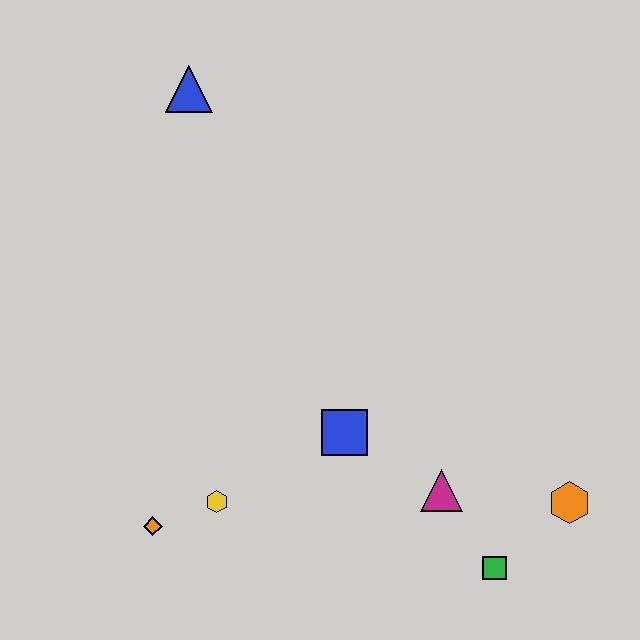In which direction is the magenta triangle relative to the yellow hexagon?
The magenta triangle is to the right of the yellow hexagon.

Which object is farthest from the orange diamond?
The blue triangle is farthest from the orange diamond.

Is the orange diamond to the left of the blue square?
Yes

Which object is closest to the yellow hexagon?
The orange diamond is closest to the yellow hexagon.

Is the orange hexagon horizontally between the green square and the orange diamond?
No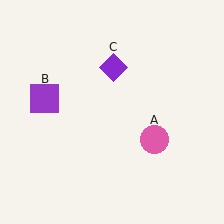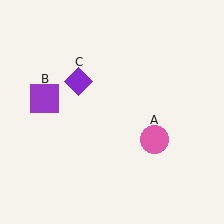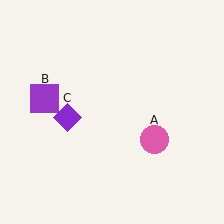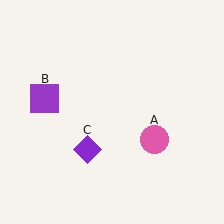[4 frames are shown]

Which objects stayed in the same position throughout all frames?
Pink circle (object A) and purple square (object B) remained stationary.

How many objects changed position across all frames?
1 object changed position: purple diamond (object C).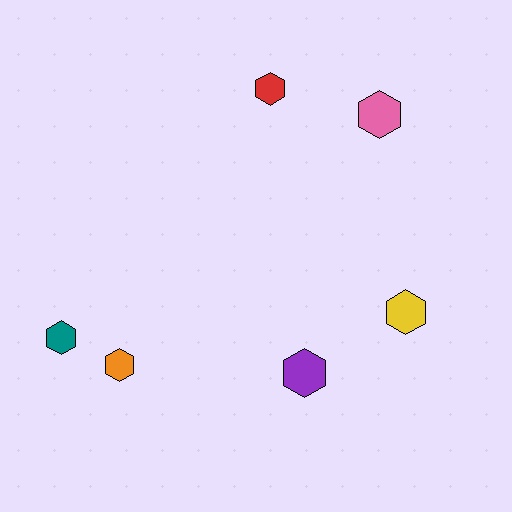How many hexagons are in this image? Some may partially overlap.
There are 6 hexagons.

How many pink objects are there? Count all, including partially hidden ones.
There is 1 pink object.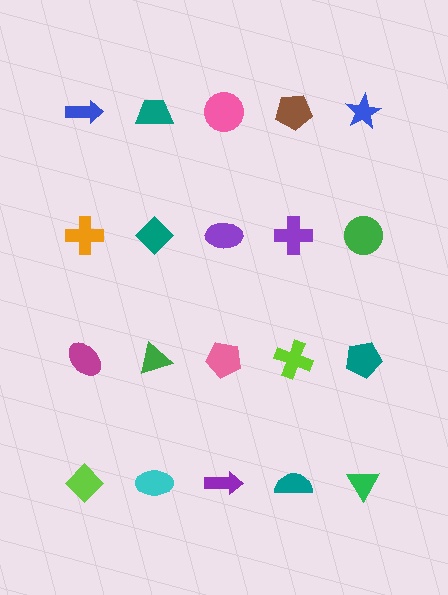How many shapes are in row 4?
5 shapes.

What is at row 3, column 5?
A teal pentagon.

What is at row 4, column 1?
A lime diamond.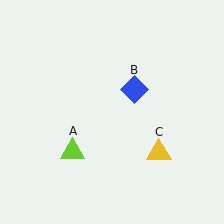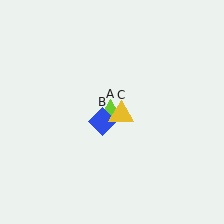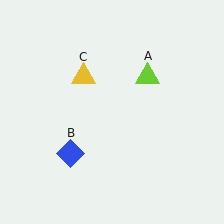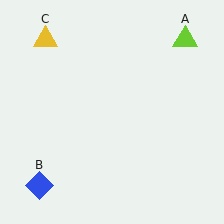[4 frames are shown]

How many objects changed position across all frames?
3 objects changed position: lime triangle (object A), blue diamond (object B), yellow triangle (object C).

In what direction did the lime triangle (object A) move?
The lime triangle (object A) moved up and to the right.